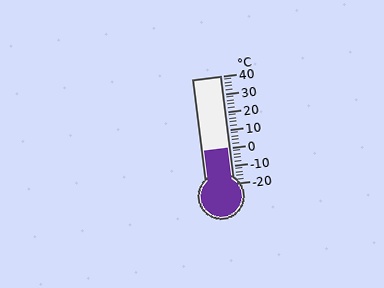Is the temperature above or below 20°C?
The temperature is below 20°C.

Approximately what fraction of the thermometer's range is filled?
The thermometer is filled to approximately 35% of its range.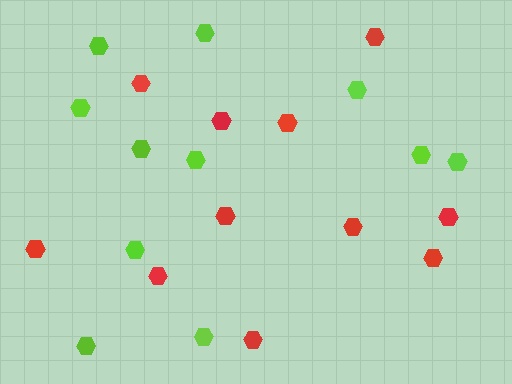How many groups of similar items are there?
There are 2 groups: one group of lime hexagons (11) and one group of red hexagons (11).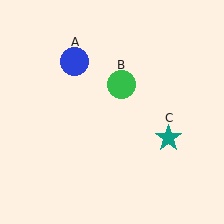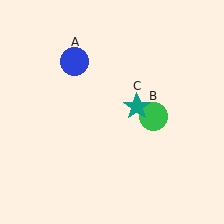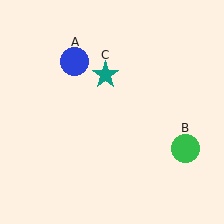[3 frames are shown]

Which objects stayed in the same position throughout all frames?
Blue circle (object A) remained stationary.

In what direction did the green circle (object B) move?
The green circle (object B) moved down and to the right.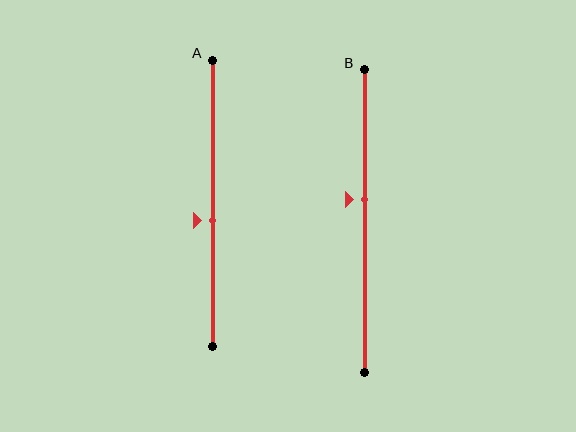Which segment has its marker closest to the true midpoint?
Segment A has its marker closest to the true midpoint.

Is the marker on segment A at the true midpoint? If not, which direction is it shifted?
No, the marker on segment A is shifted downward by about 6% of the segment length.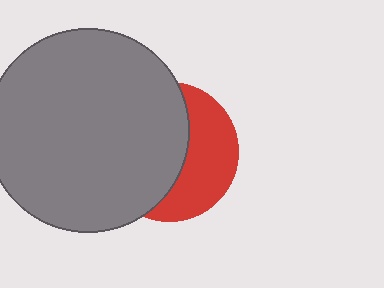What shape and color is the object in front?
The object in front is a gray circle.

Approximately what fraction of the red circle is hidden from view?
Roughly 58% of the red circle is hidden behind the gray circle.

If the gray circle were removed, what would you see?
You would see the complete red circle.